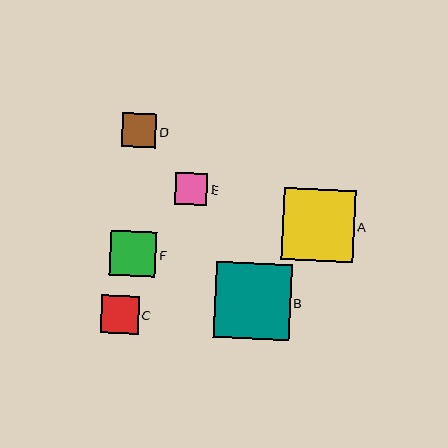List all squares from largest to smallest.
From largest to smallest: B, A, F, C, D, E.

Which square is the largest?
Square B is the largest with a size of approximately 76 pixels.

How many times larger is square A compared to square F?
Square A is approximately 1.6 times the size of square F.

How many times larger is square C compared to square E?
Square C is approximately 1.2 times the size of square E.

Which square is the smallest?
Square E is the smallest with a size of approximately 32 pixels.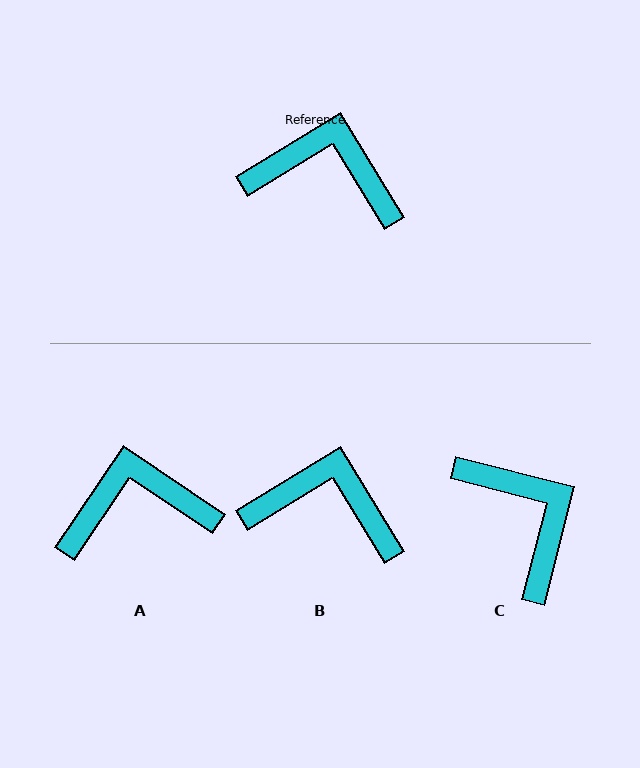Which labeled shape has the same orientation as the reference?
B.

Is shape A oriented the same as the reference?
No, it is off by about 25 degrees.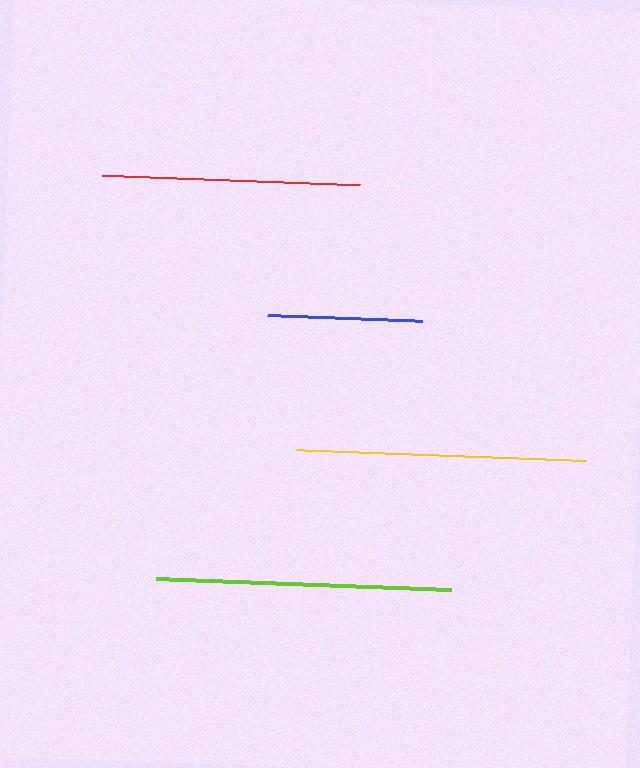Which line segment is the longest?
The lime line is the longest at approximately 296 pixels.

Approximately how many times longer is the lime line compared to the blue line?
The lime line is approximately 1.9 times the length of the blue line.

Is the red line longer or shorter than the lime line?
The lime line is longer than the red line.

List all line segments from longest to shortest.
From longest to shortest: lime, yellow, red, blue.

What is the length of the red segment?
The red segment is approximately 259 pixels long.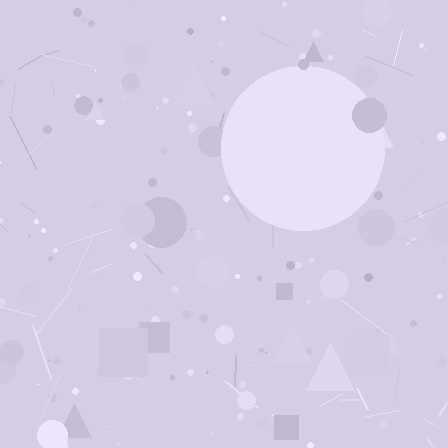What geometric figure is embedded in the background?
A circle is embedded in the background.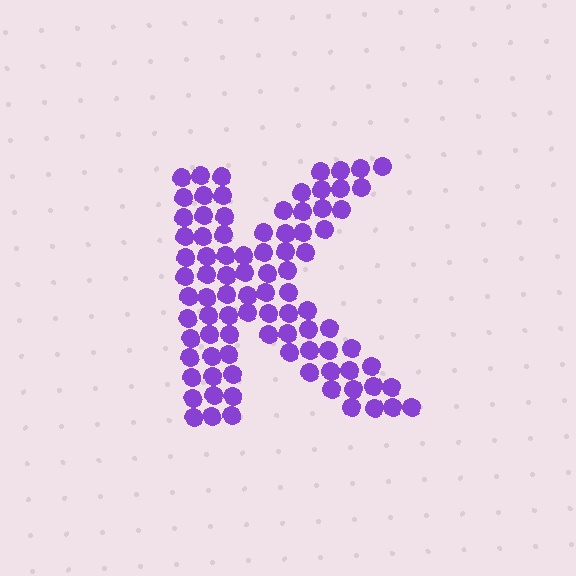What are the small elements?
The small elements are circles.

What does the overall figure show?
The overall figure shows the letter K.